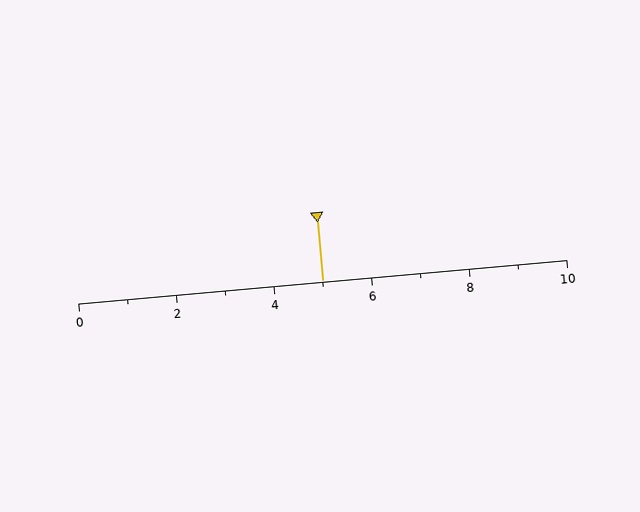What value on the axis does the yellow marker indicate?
The marker indicates approximately 5.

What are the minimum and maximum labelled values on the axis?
The axis runs from 0 to 10.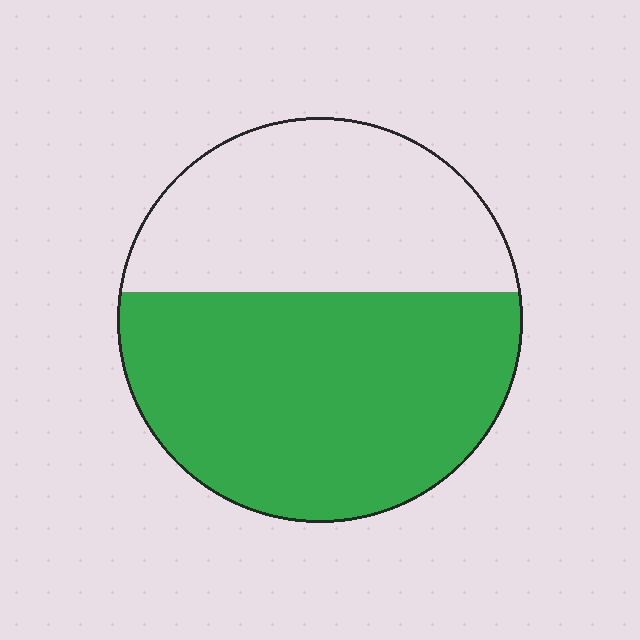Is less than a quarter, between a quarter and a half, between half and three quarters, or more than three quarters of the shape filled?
Between half and three quarters.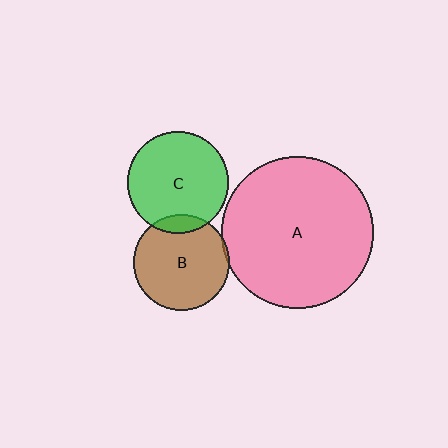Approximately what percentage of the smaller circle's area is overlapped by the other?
Approximately 5%.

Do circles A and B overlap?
Yes.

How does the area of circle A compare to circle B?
Approximately 2.5 times.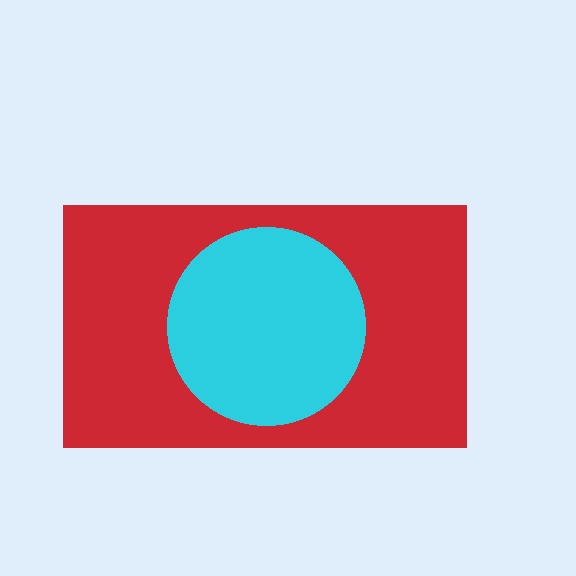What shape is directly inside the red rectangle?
The cyan circle.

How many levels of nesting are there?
2.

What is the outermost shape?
The red rectangle.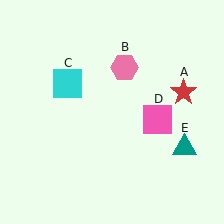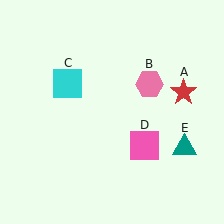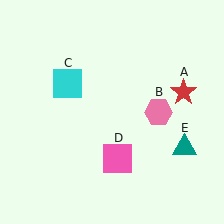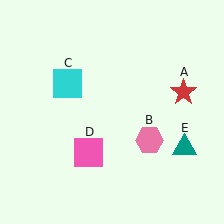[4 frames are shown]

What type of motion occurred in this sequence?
The pink hexagon (object B), pink square (object D) rotated clockwise around the center of the scene.